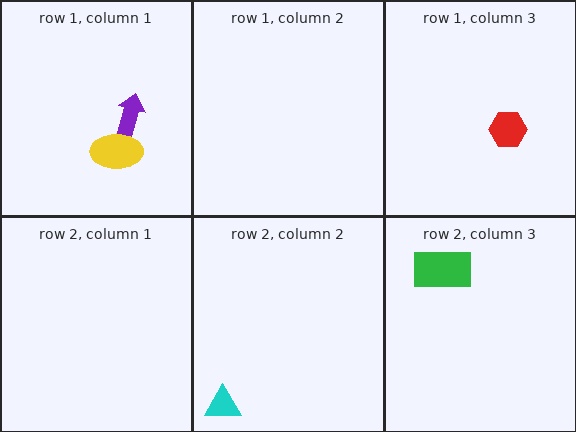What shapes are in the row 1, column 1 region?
The purple arrow, the yellow ellipse.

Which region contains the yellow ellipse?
The row 1, column 1 region.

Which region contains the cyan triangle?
The row 2, column 2 region.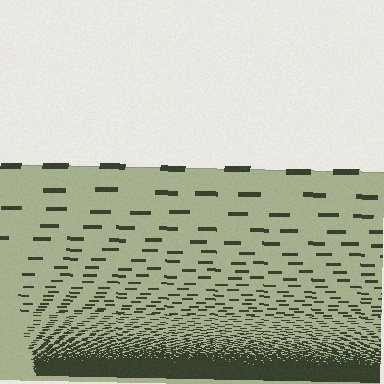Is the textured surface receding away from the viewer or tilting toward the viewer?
The surface appears to tilt toward the viewer. Texture elements get larger and sparser toward the top.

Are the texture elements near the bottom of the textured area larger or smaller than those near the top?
Smaller. The gradient is inverted — elements near the bottom are smaller and denser.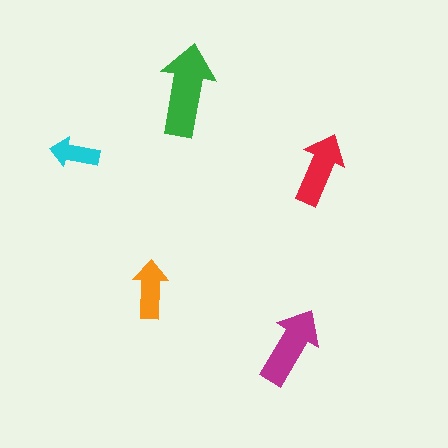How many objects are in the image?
There are 5 objects in the image.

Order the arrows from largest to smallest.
the green one, the magenta one, the red one, the orange one, the cyan one.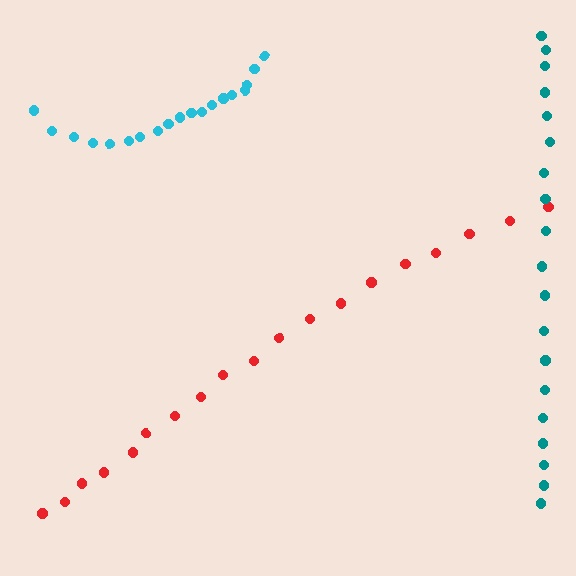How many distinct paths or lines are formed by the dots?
There are 3 distinct paths.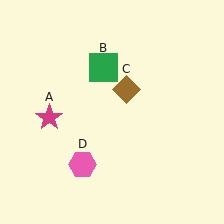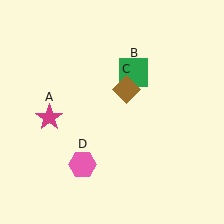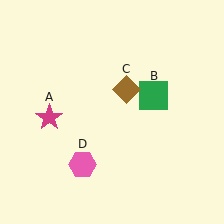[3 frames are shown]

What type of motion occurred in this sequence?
The green square (object B) rotated clockwise around the center of the scene.